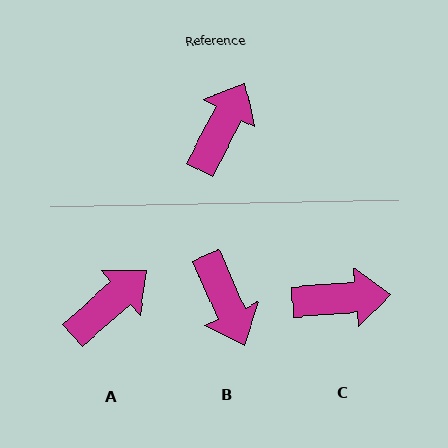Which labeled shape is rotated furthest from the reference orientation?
B, about 129 degrees away.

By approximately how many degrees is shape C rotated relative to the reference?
Approximately 58 degrees clockwise.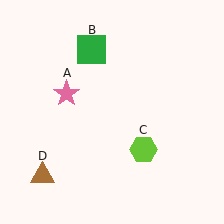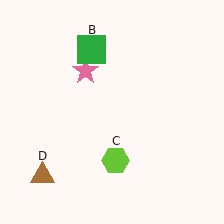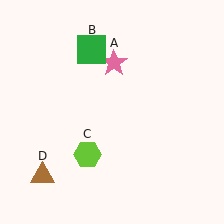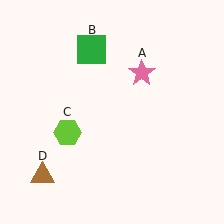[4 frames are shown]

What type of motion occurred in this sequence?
The pink star (object A), lime hexagon (object C) rotated clockwise around the center of the scene.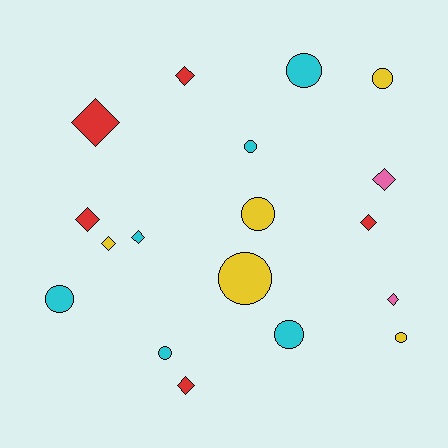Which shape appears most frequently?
Diamond, with 9 objects.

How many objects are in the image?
There are 18 objects.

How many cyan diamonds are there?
There is 1 cyan diamond.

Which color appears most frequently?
Cyan, with 6 objects.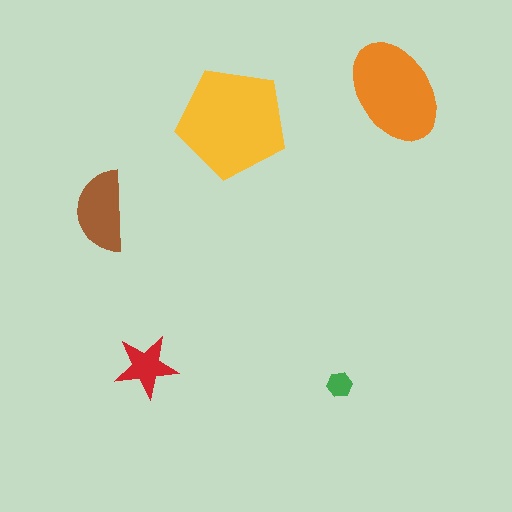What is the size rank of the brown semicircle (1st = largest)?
3rd.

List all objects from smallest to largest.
The green hexagon, the red star, the brown semicircle, the orange ellipse, the yellow pentagon.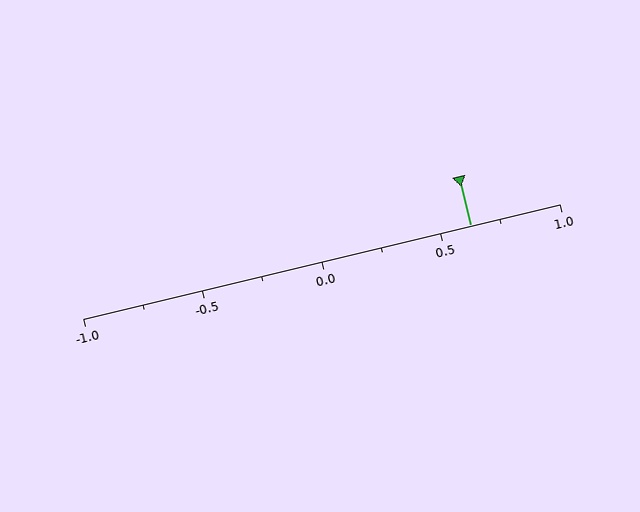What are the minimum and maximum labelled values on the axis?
The axis runs from -1.0 to 1.0.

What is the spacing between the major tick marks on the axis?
The major ticks are spaced 0.5 apart.